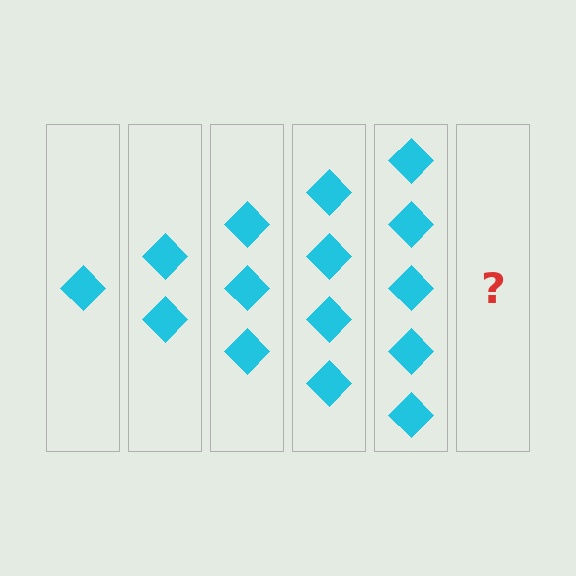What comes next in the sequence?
The next element should be 6 diamonds.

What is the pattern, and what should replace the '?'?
The pattern is that each step adds one more diamond. The '?' should be 6 diamonds.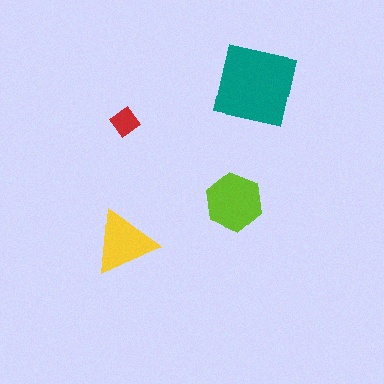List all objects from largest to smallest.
The teal square, the lime hexagon, the yellow triangle, the red diamond.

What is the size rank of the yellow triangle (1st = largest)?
3rd.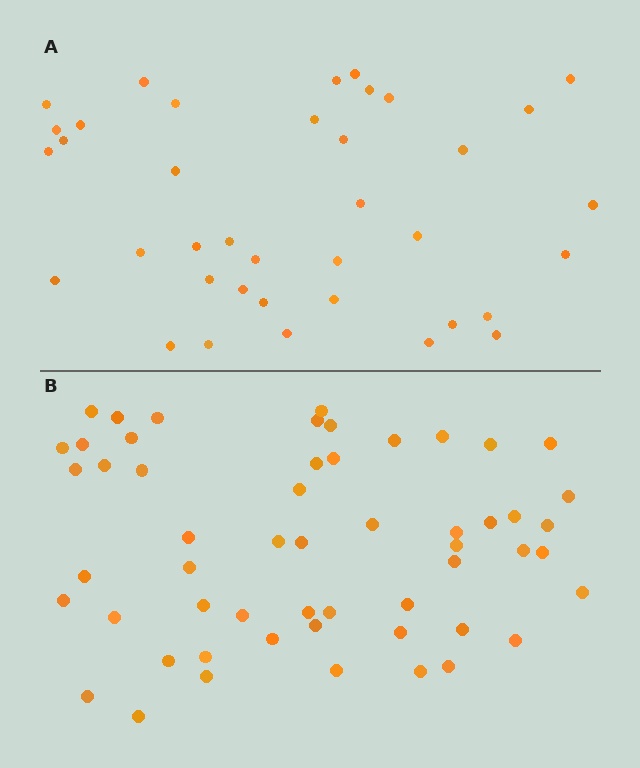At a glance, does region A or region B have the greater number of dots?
Region B (the bottom region) has more dots.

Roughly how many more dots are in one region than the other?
Region B has approximately 15 more dots than region A.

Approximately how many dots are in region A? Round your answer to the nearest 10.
About 40 dots. (The exact count is 38, which rounds to 40.)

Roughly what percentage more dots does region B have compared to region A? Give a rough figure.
About 45% more.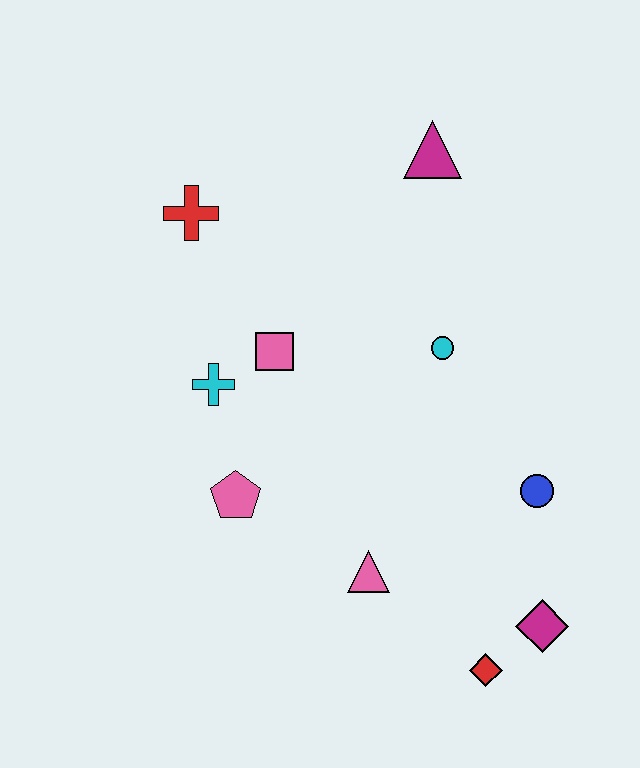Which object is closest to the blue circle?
The magenta diamond is closest to the blue circle.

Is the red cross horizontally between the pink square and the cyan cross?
No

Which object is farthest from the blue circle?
The red cross is farthest from the blue circle.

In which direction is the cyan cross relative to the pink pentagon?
The cyan cross is above the pink pentagon.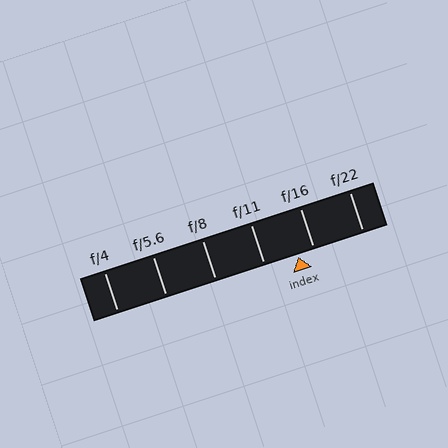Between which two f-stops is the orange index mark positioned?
The index mark is between f/11 and f/16.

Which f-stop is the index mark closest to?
The index mark is closest to f/16.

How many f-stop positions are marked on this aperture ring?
There are 6 f-stop positions marked.